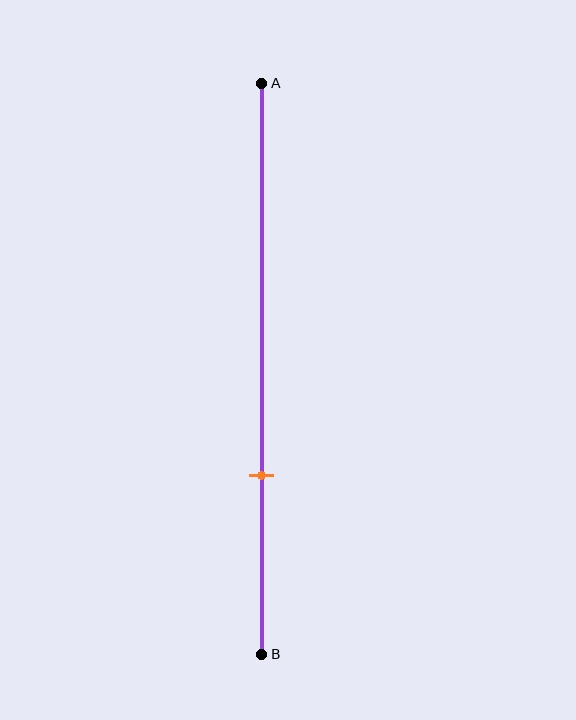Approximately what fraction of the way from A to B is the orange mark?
The orange mark is approximately 70% of the way from A to B.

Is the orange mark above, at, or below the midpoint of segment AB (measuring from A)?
The orange mark is below the midpoint of segment AB.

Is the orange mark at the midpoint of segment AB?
No, the mark is at about 70% from A, not at the 50% midpoint.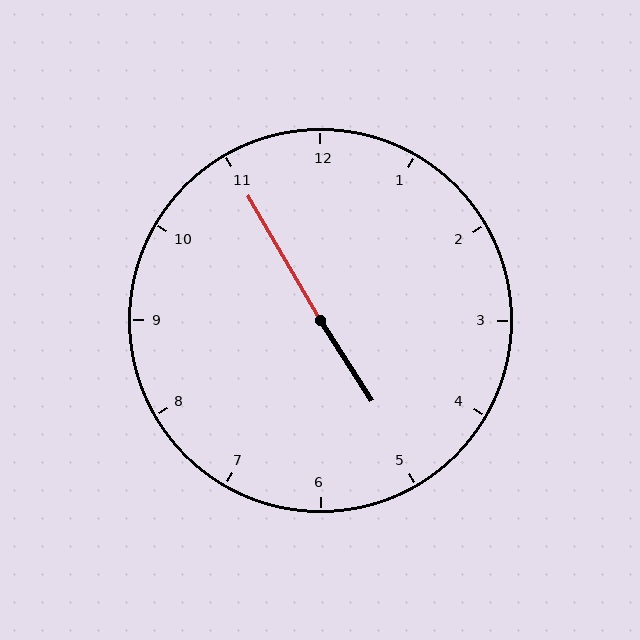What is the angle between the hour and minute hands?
Approximately 178 degrees.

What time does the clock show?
4:55.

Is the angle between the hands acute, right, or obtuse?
It is obtuse.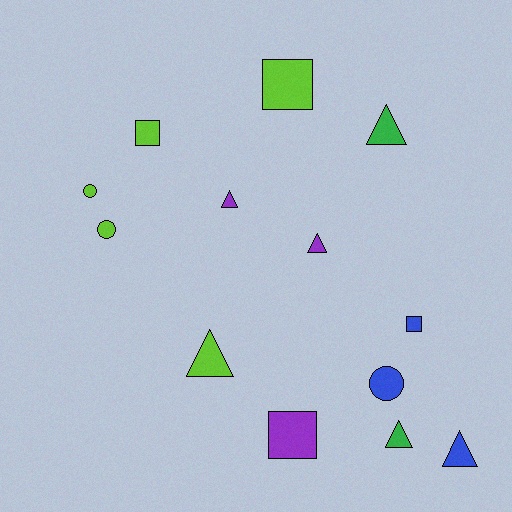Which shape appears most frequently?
Triangle, with 6 objects.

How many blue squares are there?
There is 1 blue square.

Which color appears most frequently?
Lime, with 5 objects.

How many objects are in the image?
There are 13 objects.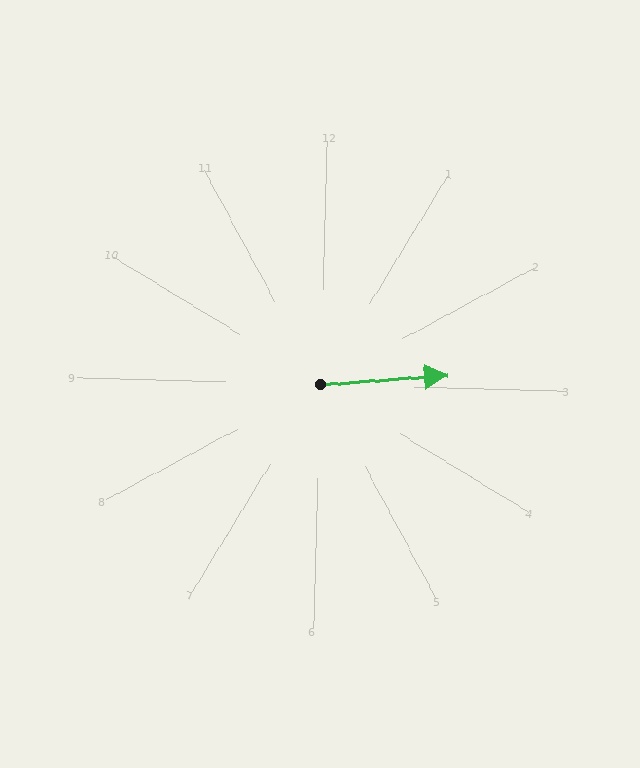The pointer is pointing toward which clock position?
Roughly 3 o'clock.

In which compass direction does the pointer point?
East.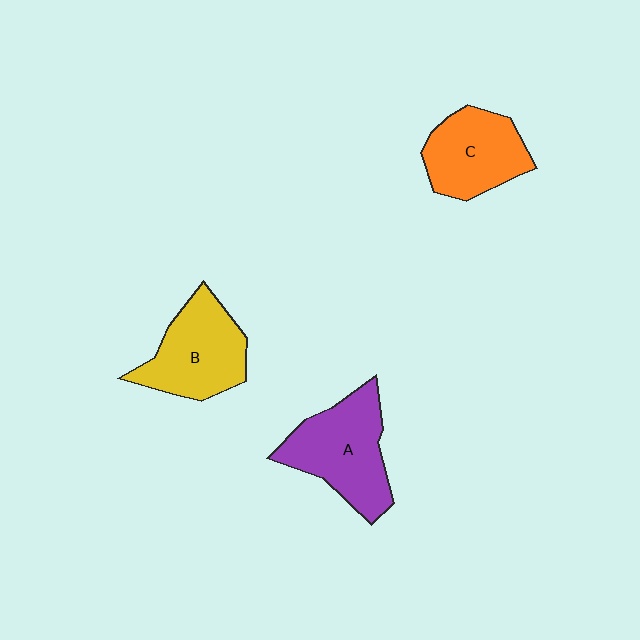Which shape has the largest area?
Shape A (purple).